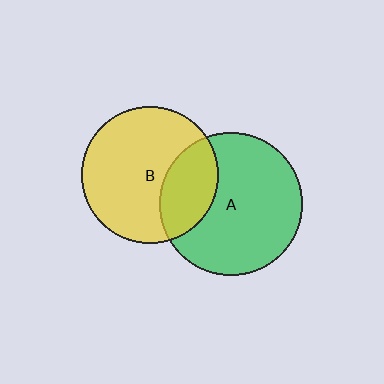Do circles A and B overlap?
Yes.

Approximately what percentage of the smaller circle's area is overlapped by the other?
Approximately 30%.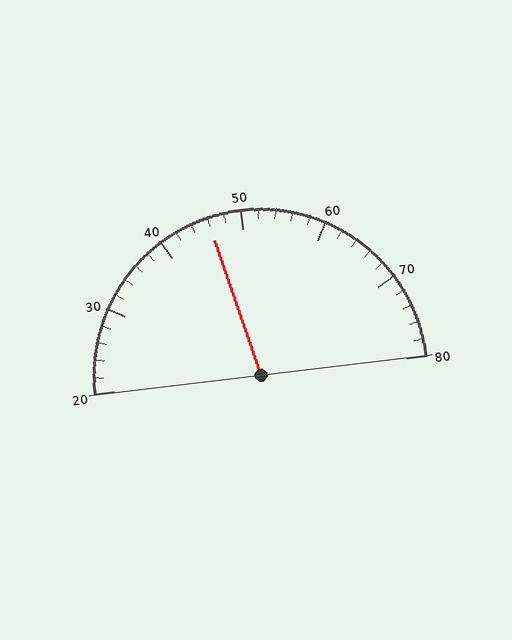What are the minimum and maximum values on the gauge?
The gauge ranges from 20 to 80.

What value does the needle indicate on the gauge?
The needle indicates approximately 46.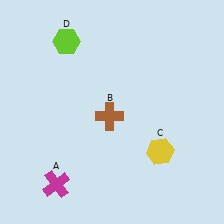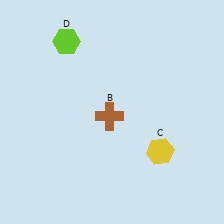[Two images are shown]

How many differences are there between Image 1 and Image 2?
There is 1 difference between the two images.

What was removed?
The magenta cross (A) was removed in Image 2.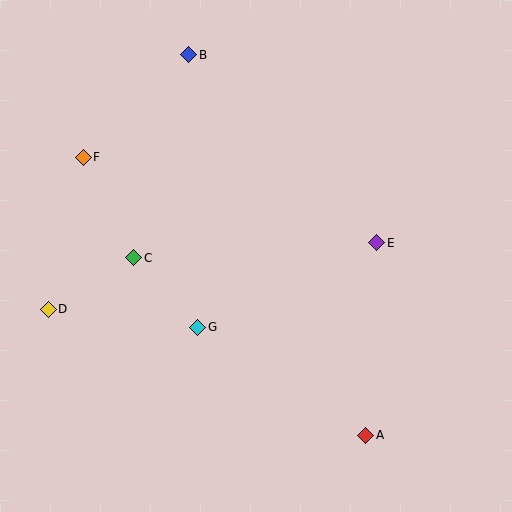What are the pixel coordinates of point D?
Point D is at (48, 309).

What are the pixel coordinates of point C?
Point C is at (134, 258).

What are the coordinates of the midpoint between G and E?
The midpoint between G and E is at (287, 285).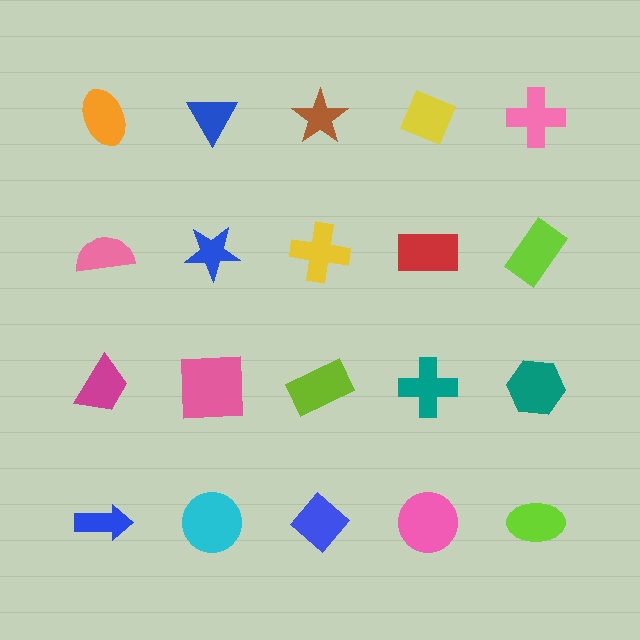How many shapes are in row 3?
5 shapes.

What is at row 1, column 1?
An orange ellipse.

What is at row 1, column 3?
A brown star.